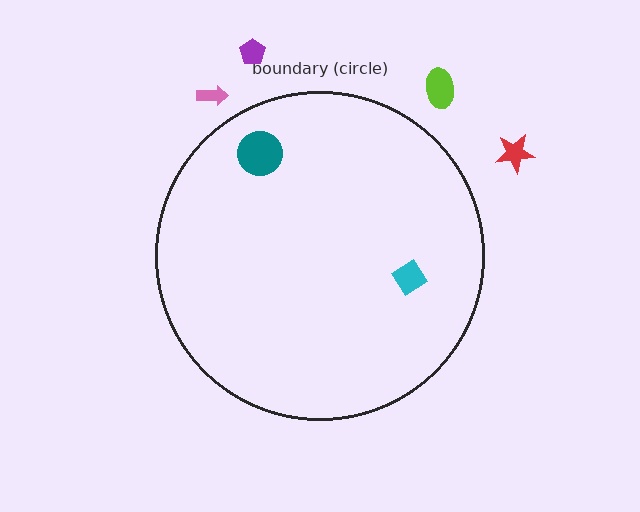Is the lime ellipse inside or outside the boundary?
Outside.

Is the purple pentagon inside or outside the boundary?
Outside.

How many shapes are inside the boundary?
2 inside, 4 outside.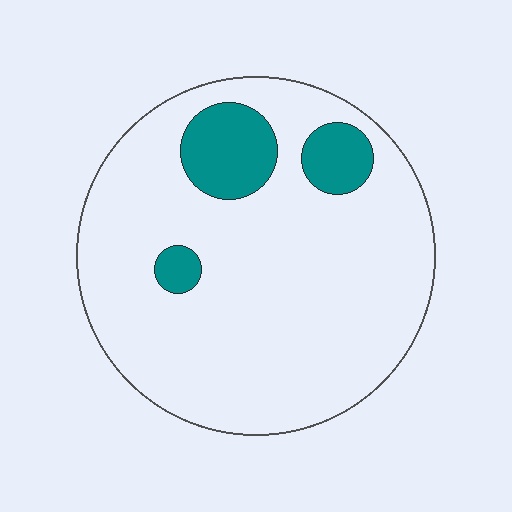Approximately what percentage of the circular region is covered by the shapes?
Approximately 15%.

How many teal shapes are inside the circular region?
3.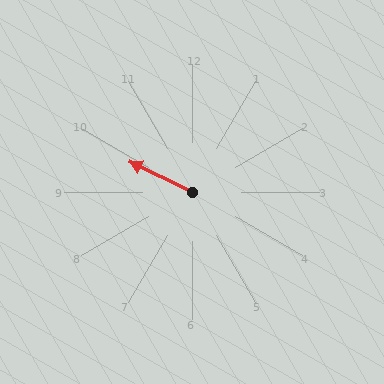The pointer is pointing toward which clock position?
Roughly 10 o'clock.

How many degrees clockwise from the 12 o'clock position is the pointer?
Approximately 296 degrees.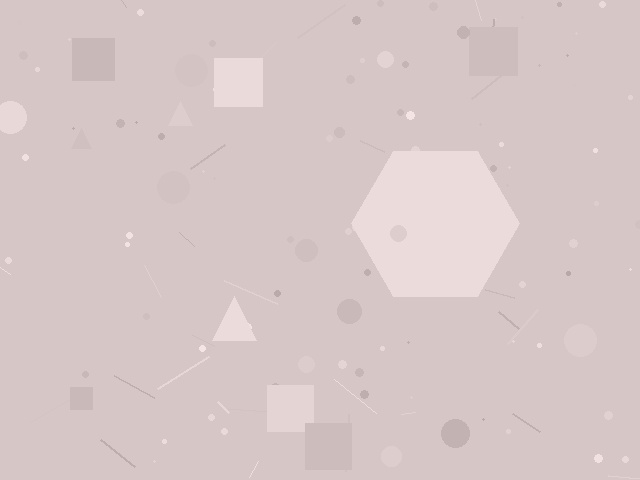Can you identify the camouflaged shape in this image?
The camouflaged shape is a hexagon.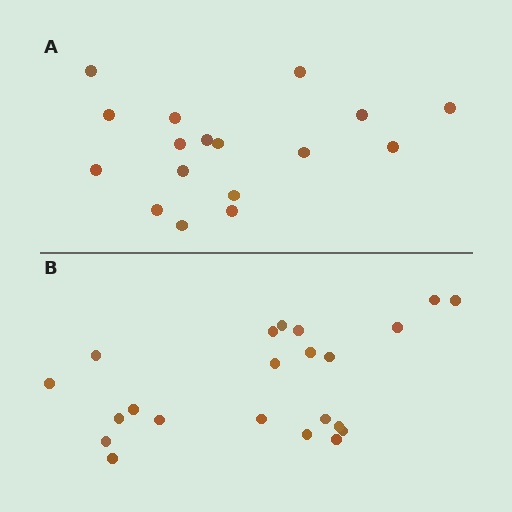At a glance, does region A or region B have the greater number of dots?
Region B (the bottom region) has more dots.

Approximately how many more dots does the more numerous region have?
Region B has about 5 more dots than region A.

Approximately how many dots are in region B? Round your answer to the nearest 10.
About 20 dots. (The exact count is 22, which rounds to 20.)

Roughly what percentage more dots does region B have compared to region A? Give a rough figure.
About 30% more.